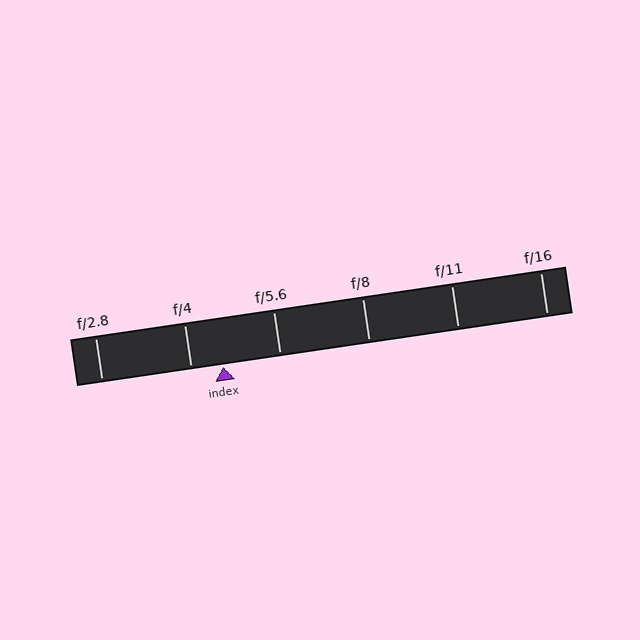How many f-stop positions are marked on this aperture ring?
There are 6 f-stop positions marked.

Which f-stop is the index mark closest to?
The index mark is closest to f/4.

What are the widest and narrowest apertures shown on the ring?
The widest aperture shown is f/2.8 and the narrowest is f/16.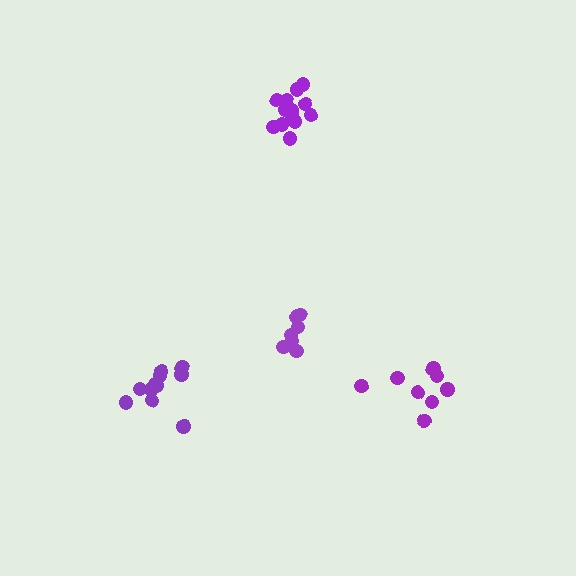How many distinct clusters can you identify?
There are 4 distinct clusters.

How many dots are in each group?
Group 1: 8 dots, Group 2: 13 dots, Group 3: 7 dots, Group 4: 11 dots (39 total).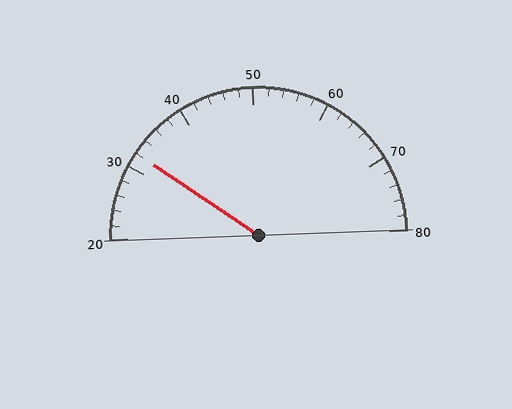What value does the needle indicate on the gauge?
The needle indicates approximately 32.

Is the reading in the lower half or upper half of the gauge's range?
The reading is in the lower half of the range (20 to 80).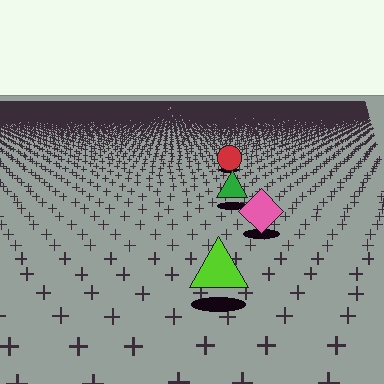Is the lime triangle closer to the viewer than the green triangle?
Yes. The lime triangle is closer — you can tell from the texture gradient: the ground texture is coarser near it.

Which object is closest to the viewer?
The lime triangle is closest. The texture marks near it are larger and more spread out.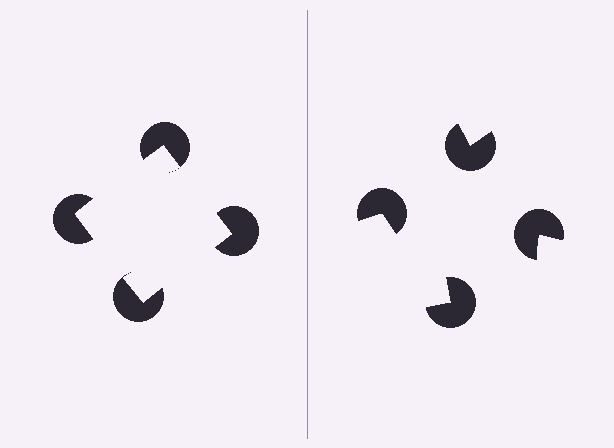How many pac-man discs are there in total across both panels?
8 — 4 on each side.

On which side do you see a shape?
An illusory square appears on the left side. On the right side the wedge cuts are rotated, so no coherent shape forms.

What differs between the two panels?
The pac-man discs are positioned identically on both sides; only the wedge orientations differ. On the left they align to a square; on the right they are misaligned.